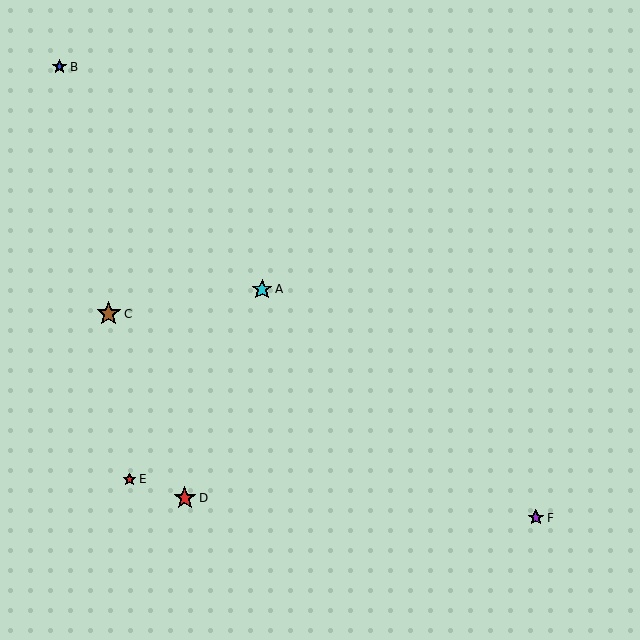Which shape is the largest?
The brown star (labeled C) is the largest.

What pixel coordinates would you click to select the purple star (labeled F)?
Click at (536, 518) to select the purple star F.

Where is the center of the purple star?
The center of the purple star is at (536, 518).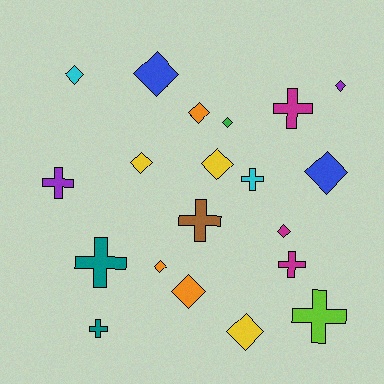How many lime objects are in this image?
There is 1 lime object.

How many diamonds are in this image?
There are 12 diamonds.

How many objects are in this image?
There are 20 objects.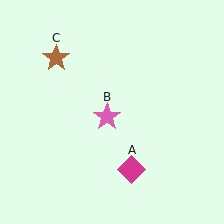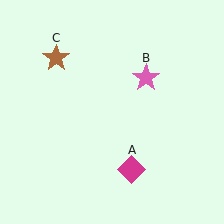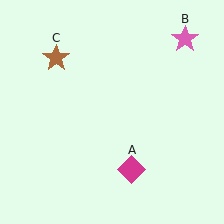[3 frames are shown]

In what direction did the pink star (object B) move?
The pink star (object B) moved up and to the right.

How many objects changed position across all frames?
1 object changed position: pink star (object B).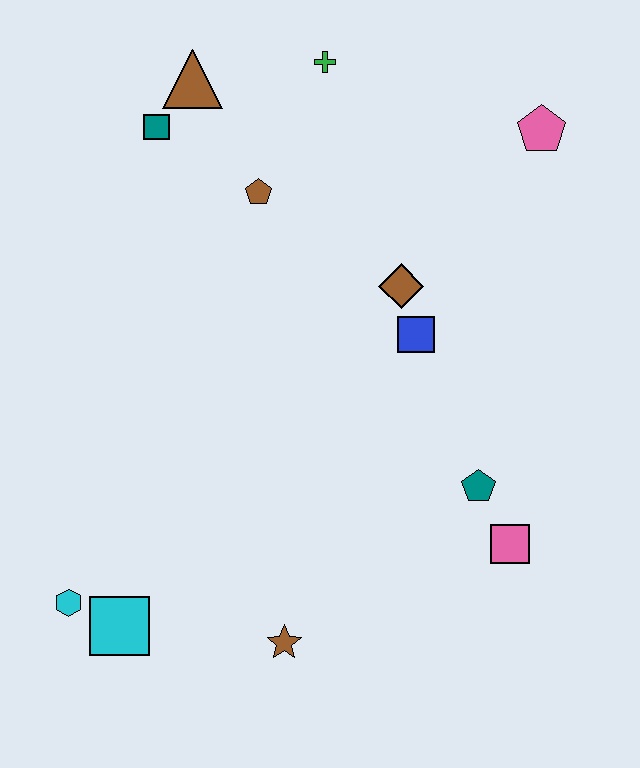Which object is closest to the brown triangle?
The teal square is closest to the brown triangle.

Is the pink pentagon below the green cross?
Yes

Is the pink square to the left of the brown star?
No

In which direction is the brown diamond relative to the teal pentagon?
The brown diamond is above the teal pentagon.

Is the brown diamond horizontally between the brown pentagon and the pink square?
Yes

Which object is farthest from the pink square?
The brown triangle is farthest from the pink square.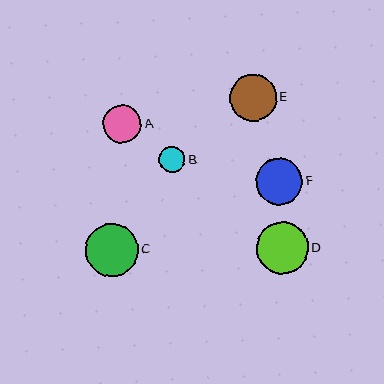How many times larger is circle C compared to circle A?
Circle C is approximately 1.4 times the size of circle A.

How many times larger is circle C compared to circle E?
Circle C is approximately 1.1 times the size of circle E.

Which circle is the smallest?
Circle B is the smallest with a size of approximately 27 pixels.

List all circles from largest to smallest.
From largest to smallest: C, D, E, F, A, B.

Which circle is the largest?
Circle C is the largest with a size of approximately 52 pixels.